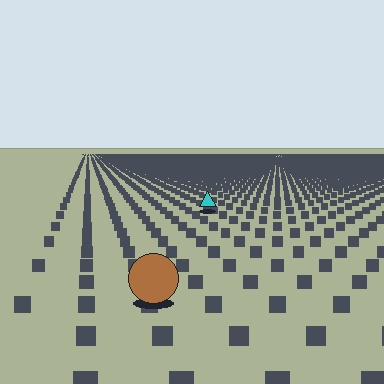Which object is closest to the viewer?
The brown circle is closest. The texture marks near it are larger and more spread out.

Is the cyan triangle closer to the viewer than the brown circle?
No. The brown circle is closer — you can tell from the texture gradient: the ground texture is coarser near it.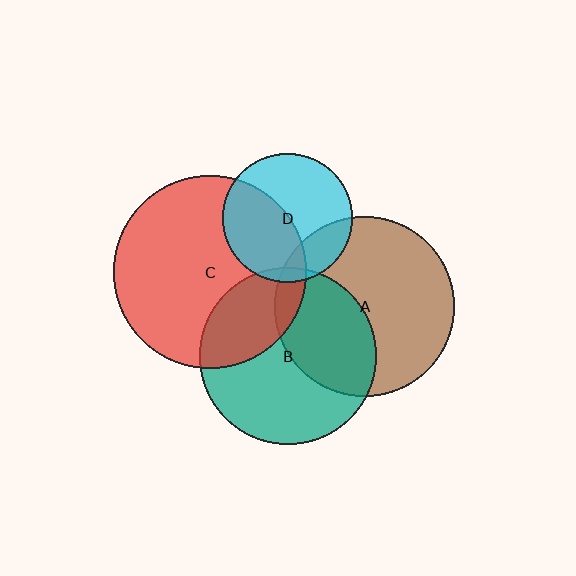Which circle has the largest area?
Circle C (red).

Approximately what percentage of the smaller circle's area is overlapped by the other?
Approximately 20%.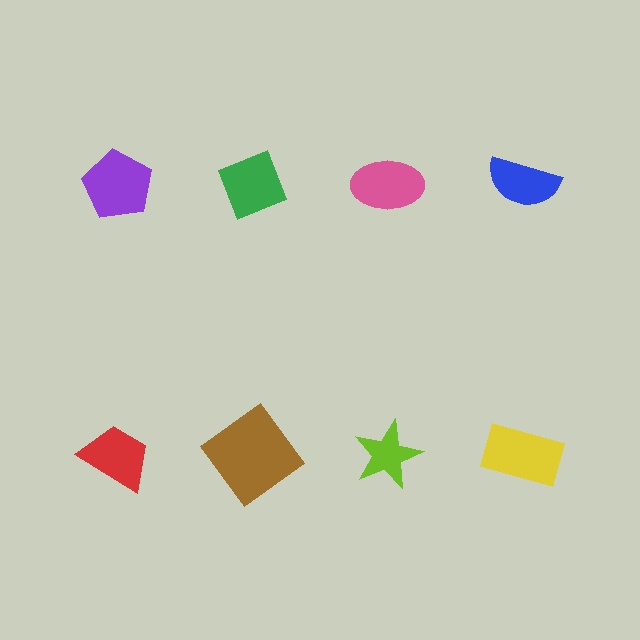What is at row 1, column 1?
A purple pentagon.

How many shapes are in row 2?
4 shapes.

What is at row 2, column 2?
A brown diamond.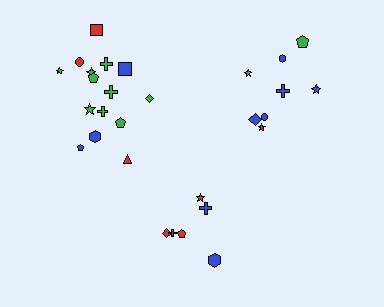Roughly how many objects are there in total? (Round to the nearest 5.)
Roughly 30 objects in total.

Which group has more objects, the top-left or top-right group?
The top-left group.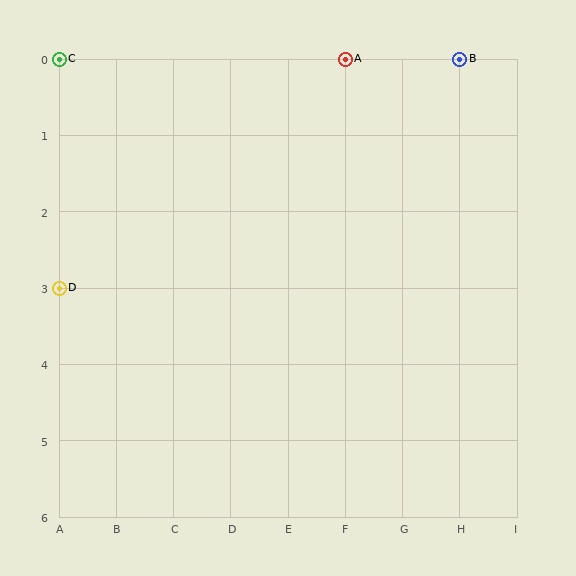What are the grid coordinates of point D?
Point D is at grid coordinates (A, 3).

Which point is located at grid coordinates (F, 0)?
Point A is at (F, 0).